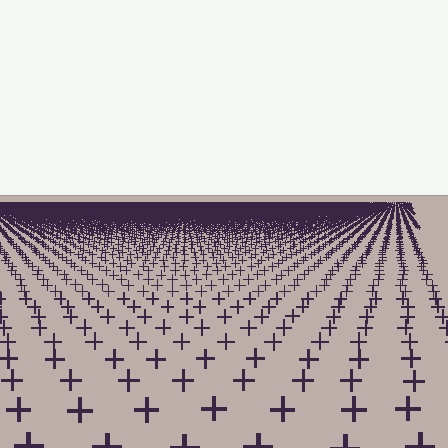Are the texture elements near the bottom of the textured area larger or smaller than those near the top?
Larger. Near the bottom, elements are closer to the viewer and appear at a bigger on-screen size.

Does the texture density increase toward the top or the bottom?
Density increases toward the top.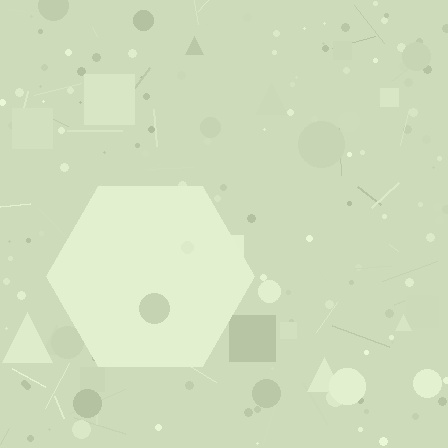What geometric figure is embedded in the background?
A hexagon is embedded in the background.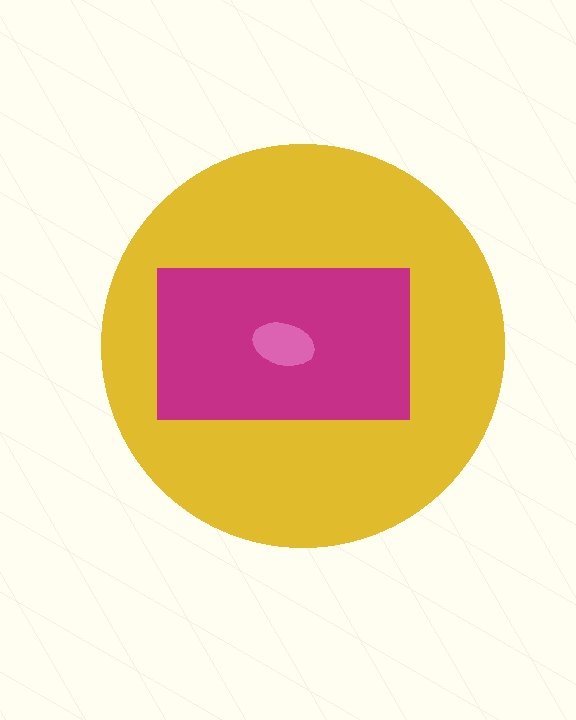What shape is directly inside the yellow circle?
The magenta rectangle.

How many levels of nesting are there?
3.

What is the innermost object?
The pink ellipse.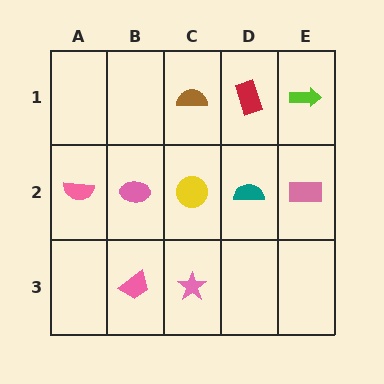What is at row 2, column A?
A pink semicircle.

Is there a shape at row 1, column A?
No, that cell is empty.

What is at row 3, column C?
A pink star.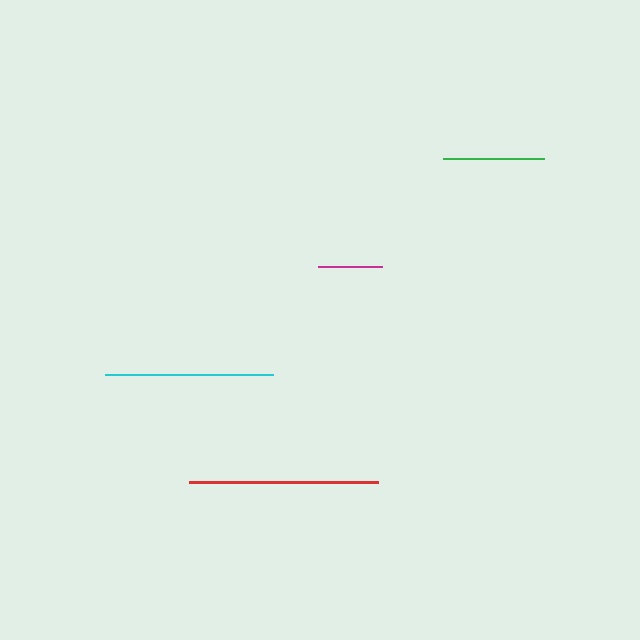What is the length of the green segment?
The green segment is approximately 101 pixels long.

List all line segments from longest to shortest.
From longest to shortest: red, cyan, green, magenta.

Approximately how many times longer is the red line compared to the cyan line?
The red line is approximately 1.1 times the length of the cyan line.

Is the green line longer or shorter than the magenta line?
The green line is longer than the magenta line.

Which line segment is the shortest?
The magenta line is the shortest at approximately 64 pixels.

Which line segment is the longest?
The red line is the longest at approximately 189 pixels.